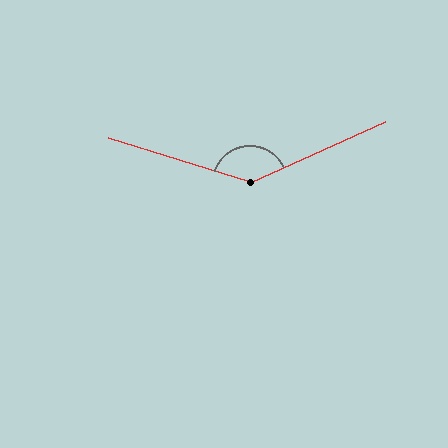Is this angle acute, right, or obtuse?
It is obtuse.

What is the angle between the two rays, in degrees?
Approximately 138 degrees.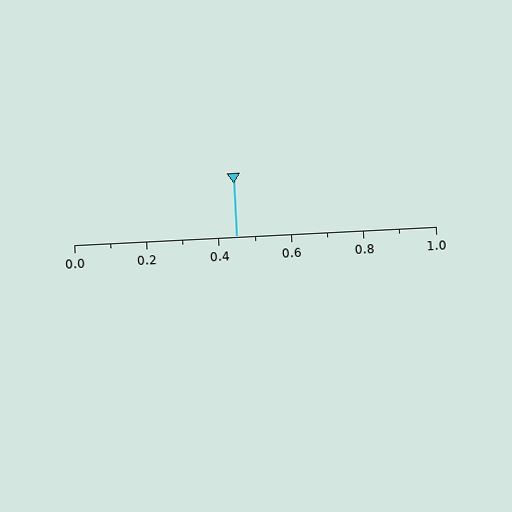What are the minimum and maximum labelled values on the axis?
The axis runs from 0.0 to 1.0.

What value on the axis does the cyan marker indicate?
The marker indicates approximately 0.45.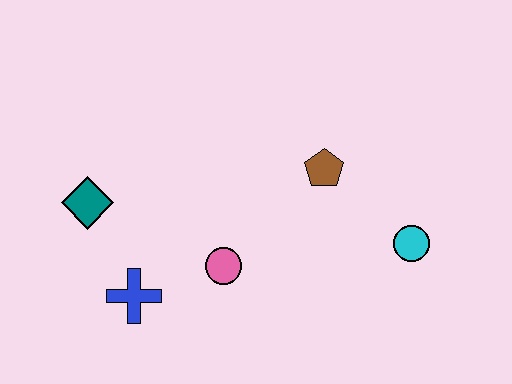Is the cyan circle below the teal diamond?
Yes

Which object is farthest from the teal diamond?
The cyan circle is farthest from the teal diamond.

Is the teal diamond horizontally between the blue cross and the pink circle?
No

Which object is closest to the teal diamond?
The blue cross is closest to the teal diamond.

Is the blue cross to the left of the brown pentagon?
Yes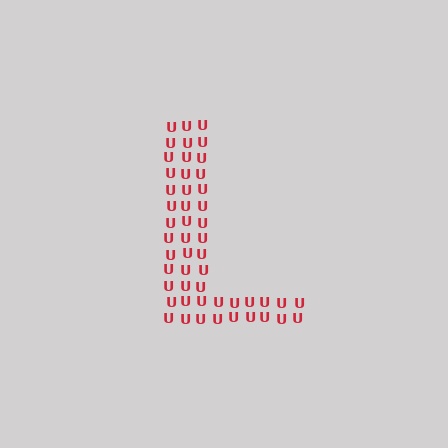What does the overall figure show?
The overall figure shows the letter L.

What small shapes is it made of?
It is made of small letter U's.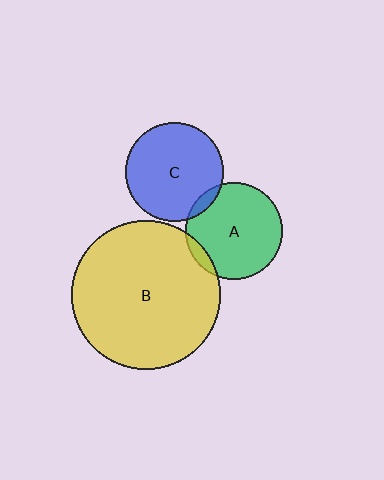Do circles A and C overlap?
Yes.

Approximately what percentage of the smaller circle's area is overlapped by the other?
Approximately 5%.